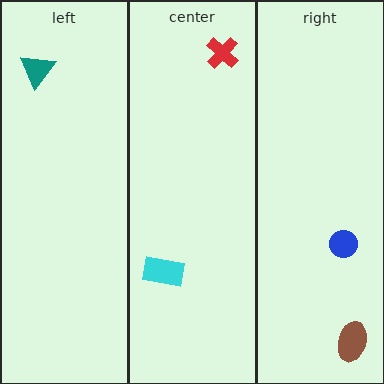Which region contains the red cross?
The center region.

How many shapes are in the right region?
2.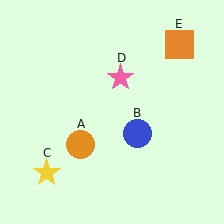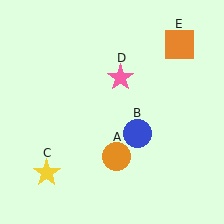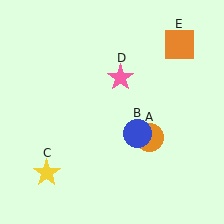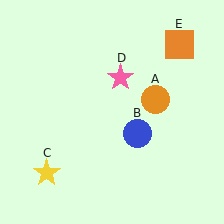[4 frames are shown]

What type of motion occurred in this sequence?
The orange circle (object A) rotated counterclockwise around the center of the scene.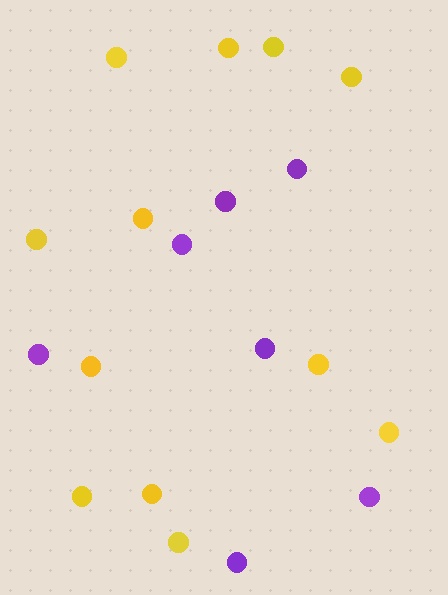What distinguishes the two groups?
There are 2 groups: one group of yellow circles (12) and one group of purple circles (7).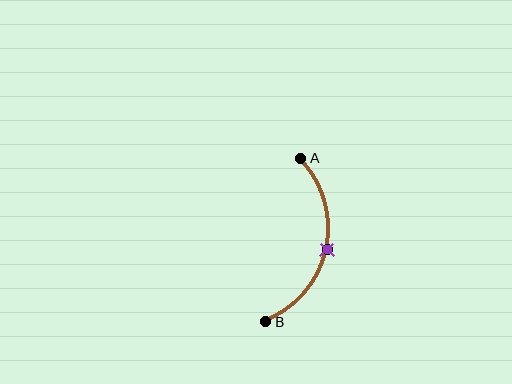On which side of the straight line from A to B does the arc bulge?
The arc bulges to the right of the straight line connecting A and B.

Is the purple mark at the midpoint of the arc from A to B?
Yes. The purple mark lies on the arc at equal arc-length from both A and B — it is the arc midpoint.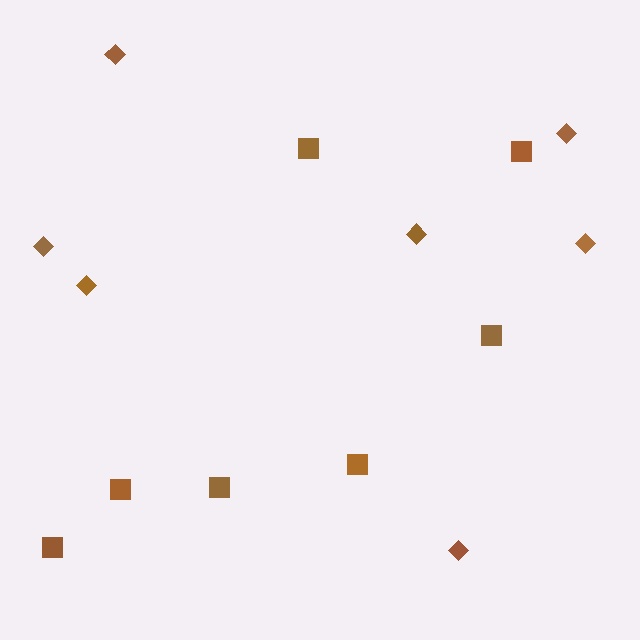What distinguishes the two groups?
There are 2 groups: one group of squares (7) and one group of diamonds (7).